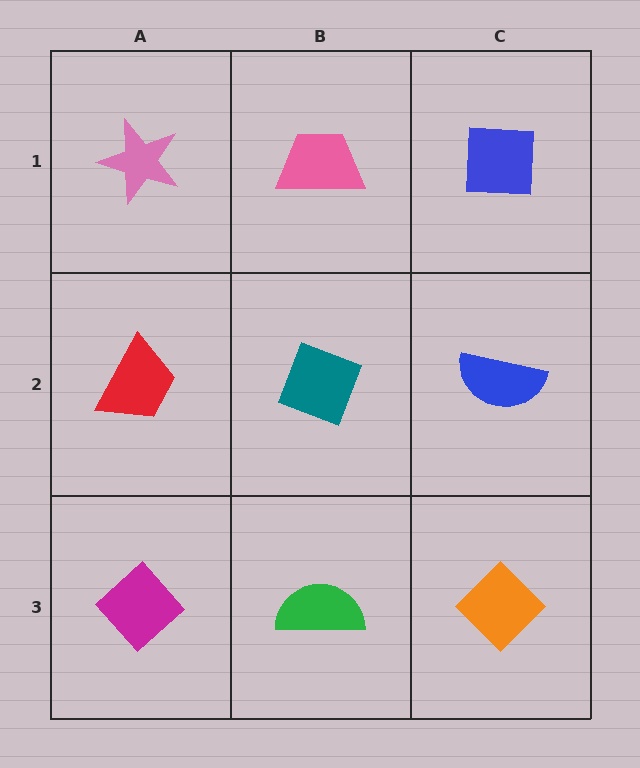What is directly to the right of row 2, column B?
A blue semicircle.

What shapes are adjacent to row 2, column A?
A pink star (row 1, column A), a magenta diamond (row 3, column A), a teal diamond (row 2, column B).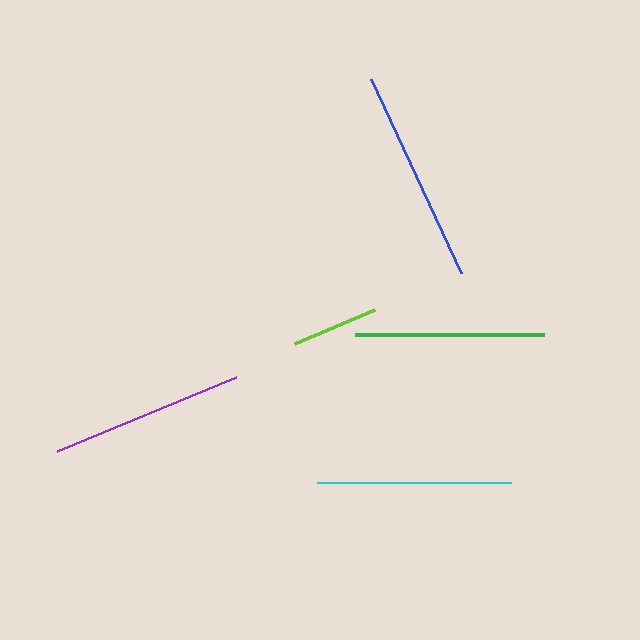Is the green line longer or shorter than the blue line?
The blue line is longer than the green line.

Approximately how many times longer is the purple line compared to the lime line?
The purple line is approximately 2.2 times the length of the lime line.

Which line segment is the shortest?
The lime line is the shortest at approximately 87 pixels.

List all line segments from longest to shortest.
From longest to shortest: blue, cyan, purple, green, lime.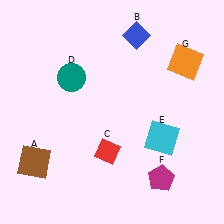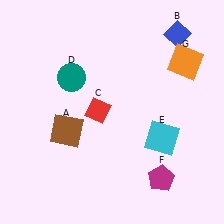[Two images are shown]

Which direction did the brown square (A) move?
The brown square (A) moved right.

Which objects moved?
The objects that moved are: the brown square (A), the blue diamond (B), the red diamond (C).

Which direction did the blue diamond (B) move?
The blue diamond (B) moved right.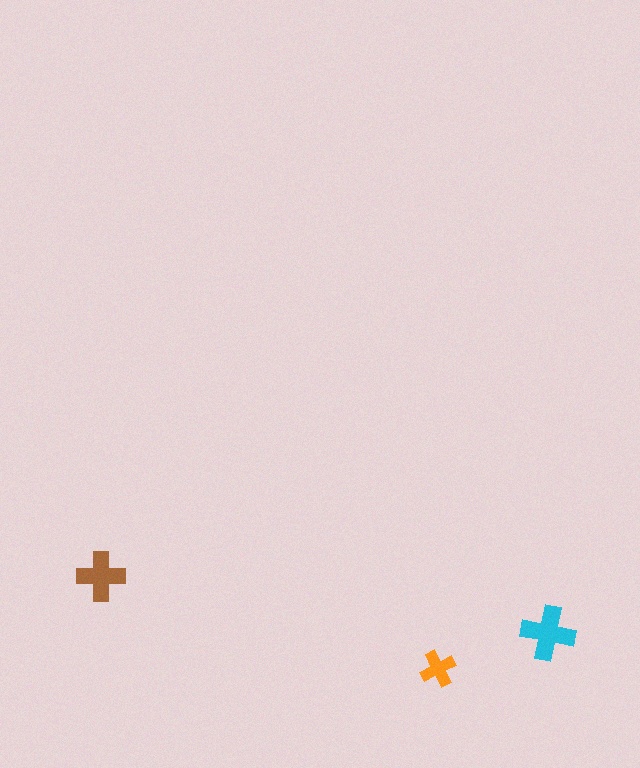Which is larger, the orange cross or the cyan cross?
The cyan one.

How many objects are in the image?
There are 3 objects in the image.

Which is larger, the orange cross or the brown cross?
The brown one.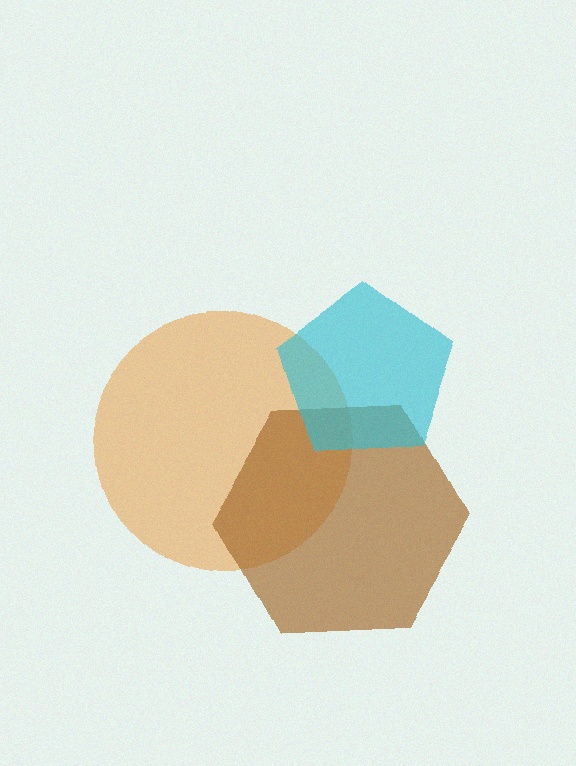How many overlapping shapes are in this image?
There are 3 overlapping shapes in the image.